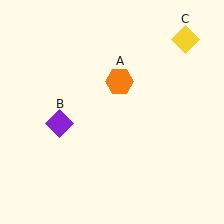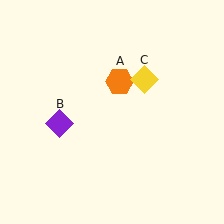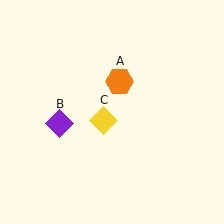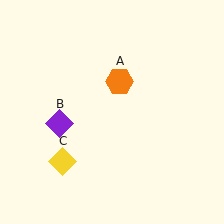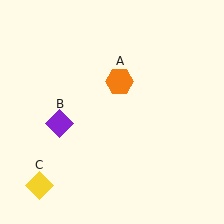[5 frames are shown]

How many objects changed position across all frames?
1 object changed position: yellow diamond (object C).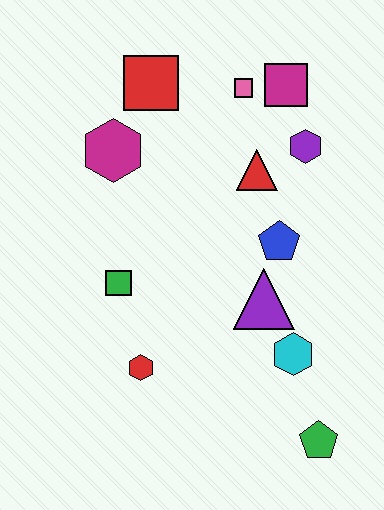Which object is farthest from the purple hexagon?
The green pentagon is farthest from the purple hexagon.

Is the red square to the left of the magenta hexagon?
No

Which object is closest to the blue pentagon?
The purple triangle is closest to the blue pentagon.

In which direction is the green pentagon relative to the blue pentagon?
The green pentagon is below the blue pentagon.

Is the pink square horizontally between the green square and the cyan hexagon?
Yes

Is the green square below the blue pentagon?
Yes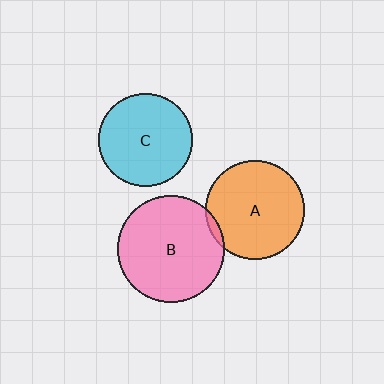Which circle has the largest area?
Circle B (pink).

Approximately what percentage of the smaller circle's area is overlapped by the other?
Approximately 5%.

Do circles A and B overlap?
Yes.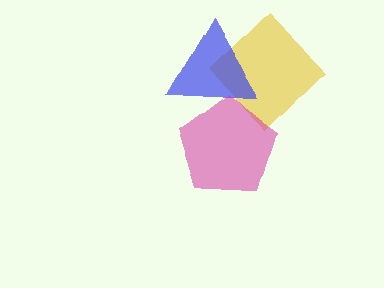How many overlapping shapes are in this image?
There are 3 overlapping shapes in the image.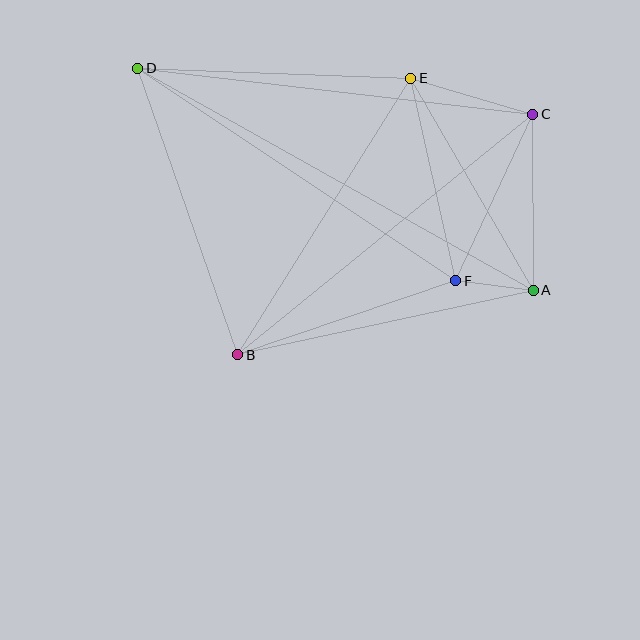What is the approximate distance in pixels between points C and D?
The distance between C and D is approximately 398 pixels.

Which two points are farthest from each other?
Points A and D are farthest from each other.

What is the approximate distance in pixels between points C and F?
The distance between C and F is approximately 184 pixels.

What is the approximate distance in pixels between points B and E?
The distance between B and E is approximately 326 pixels.